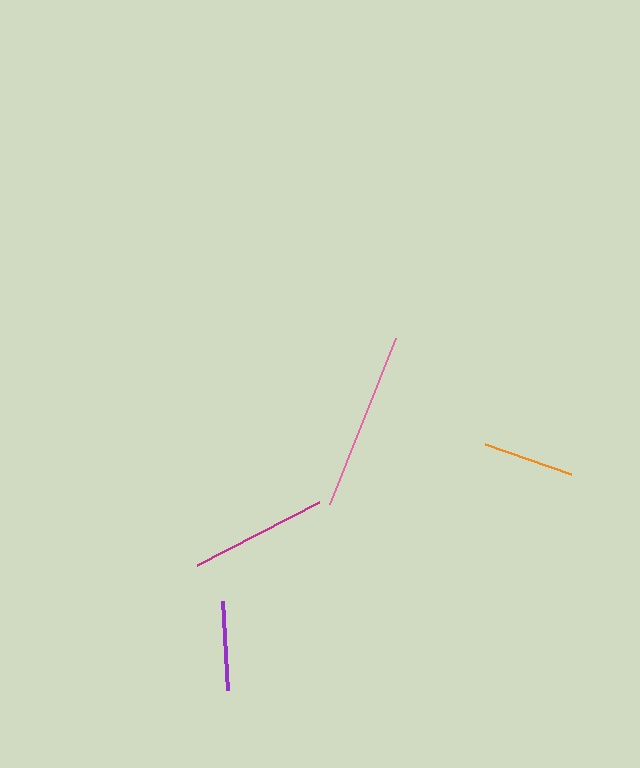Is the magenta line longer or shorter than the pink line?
The pink line is longer than the magenta line.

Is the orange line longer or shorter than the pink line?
The pink line is longer than the orange line.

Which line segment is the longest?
The pink line is the longest at approximately 178 pixels.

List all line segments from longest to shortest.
From longest to shortest: pink, magenta, orange, purple.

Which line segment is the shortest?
The purple line is the shortest at approximately 90 pixels.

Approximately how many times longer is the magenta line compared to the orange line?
The magenta line is approximately 1.5 times the length of the orange line.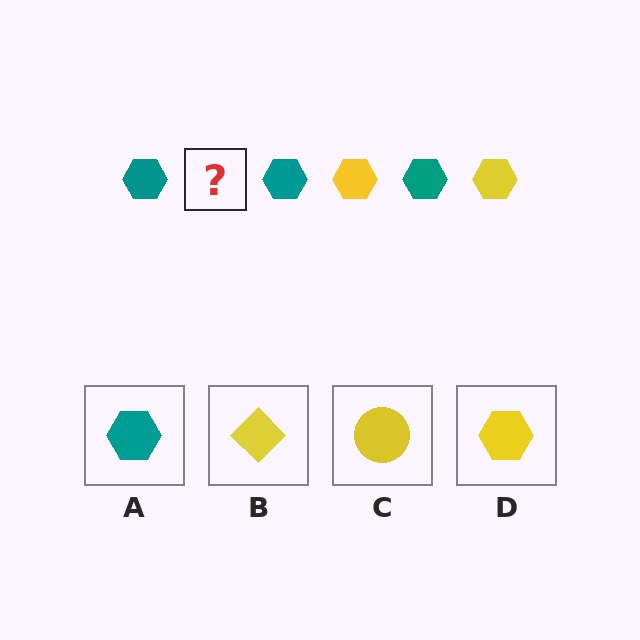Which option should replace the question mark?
Option D.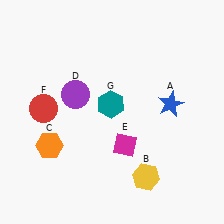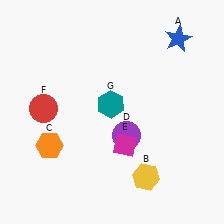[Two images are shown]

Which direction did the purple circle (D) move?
The purple circle (D) moved right.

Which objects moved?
The objects that moved are: the blue star (A), the purple circle (D).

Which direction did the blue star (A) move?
The blue star (A) moved up.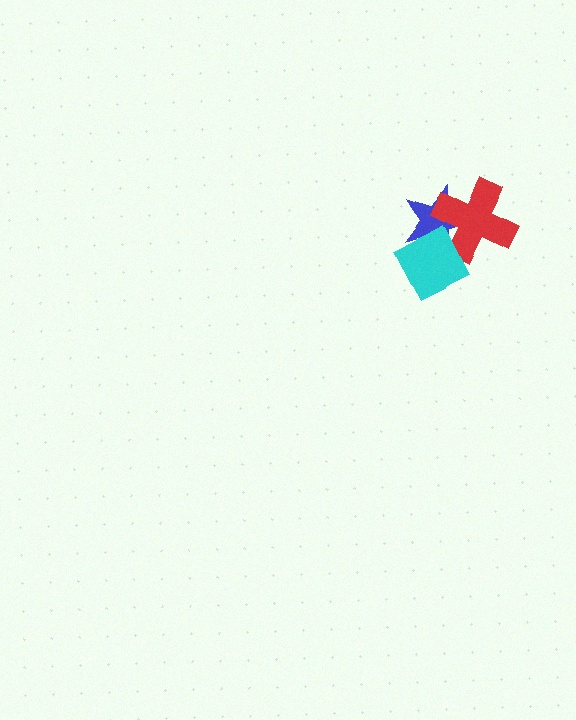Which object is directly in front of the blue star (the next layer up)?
The red cross is directly in front of the blue star.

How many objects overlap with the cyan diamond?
2 objects overlap with the cyan diamond.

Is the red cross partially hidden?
Yes, it is partially covered by another shape.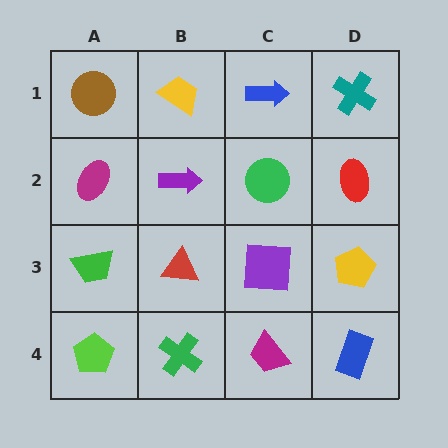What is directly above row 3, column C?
A green circle.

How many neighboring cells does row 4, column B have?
3.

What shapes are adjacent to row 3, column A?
A magenta ellipse (row 2, column A), a lime pentagon (row 4, column A), a red triangle (row 3, column B).